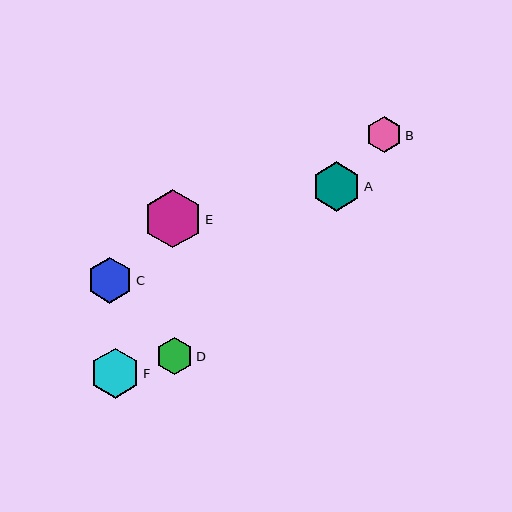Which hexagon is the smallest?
Hexagon B is the smallest with a size of approximately 35 pixels.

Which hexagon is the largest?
Hexagon E is the largest with a size of approximately 59 pixels.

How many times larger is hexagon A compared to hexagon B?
Hexagon A is approximately 1.4 times the size of hexagon B.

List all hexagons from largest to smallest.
From largest to smallest: E, F, A, C, D, B.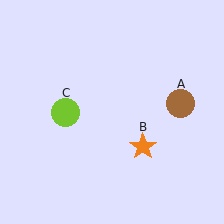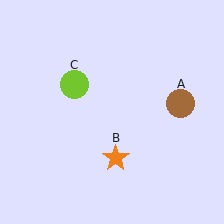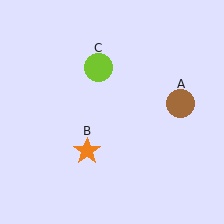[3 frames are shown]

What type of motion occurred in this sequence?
The orange star (object B), lime circle (object C) rotated clockwise around the center of the scene.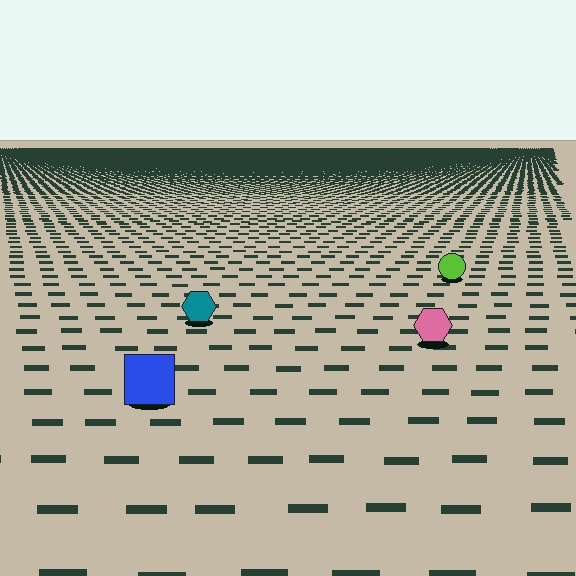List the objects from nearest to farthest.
From nearest to farthest: the blue square, the pink hexagon, the teal hexagon, the lime circle.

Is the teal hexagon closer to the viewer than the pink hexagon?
No. The pink hexagon is closer — you can tell from the texture gradient: the ground texture is coarser near it.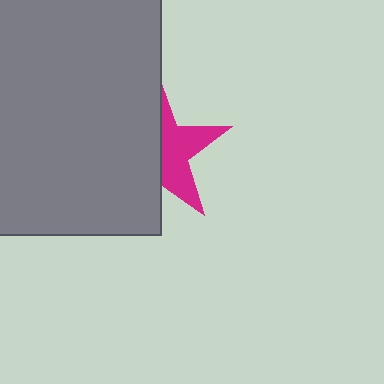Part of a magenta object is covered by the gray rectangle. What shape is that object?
It is a star.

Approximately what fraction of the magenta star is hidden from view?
Roughly 55% of the magenta star is hidden behind the gray rectangle.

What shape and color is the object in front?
The object in front is a gray rectangle.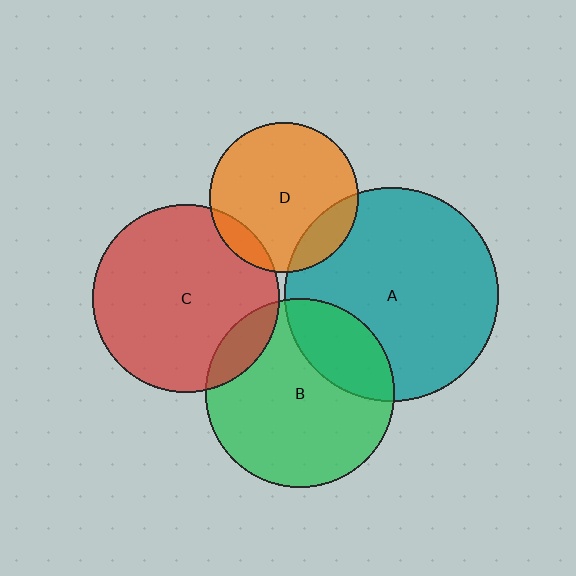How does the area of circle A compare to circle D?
Approximately 2.0 times.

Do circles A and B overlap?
Yes.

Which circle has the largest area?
Circle A (teal).